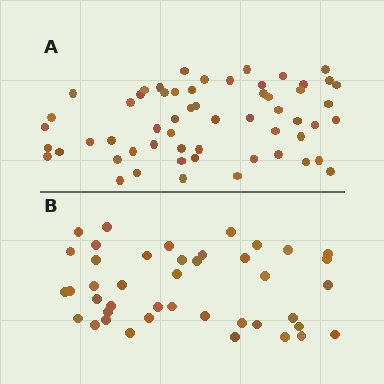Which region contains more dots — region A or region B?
Region A (the top region) has more dots.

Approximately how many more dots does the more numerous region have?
Region A has approximately 15 more dots than region B.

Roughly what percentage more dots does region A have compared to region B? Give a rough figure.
About 40% more.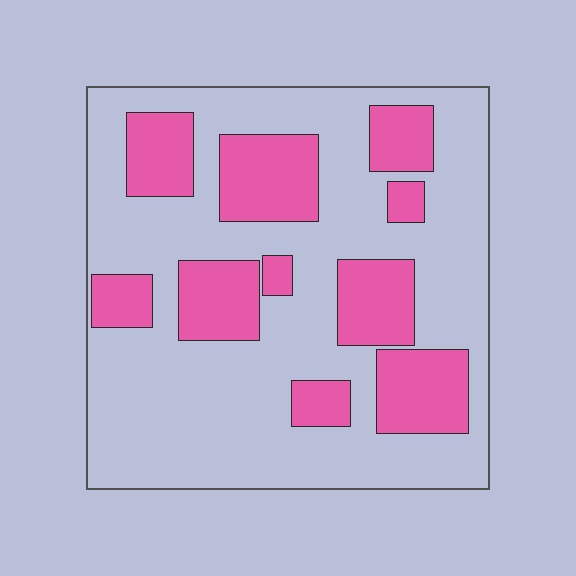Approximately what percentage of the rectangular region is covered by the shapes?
Approximately 30%.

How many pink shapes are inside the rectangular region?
10.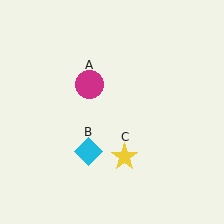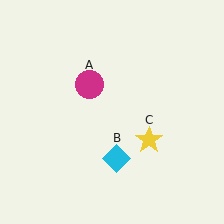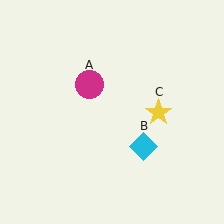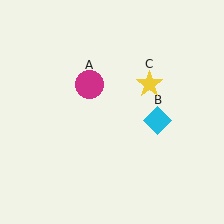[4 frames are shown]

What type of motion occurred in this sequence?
The cyan diamond (object B), yellow star (object C) rotated counterclockwise around the center of the scene.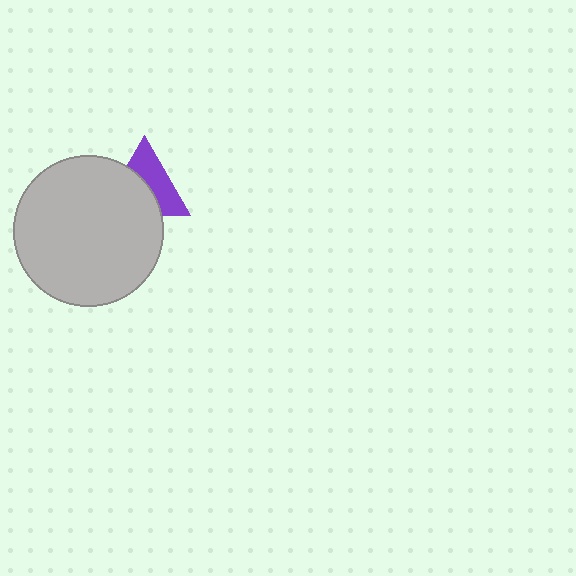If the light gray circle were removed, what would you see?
You would see the complete purple triangle.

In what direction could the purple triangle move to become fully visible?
The purple triangle could move toward the upper-right. That would shift it out from behind the light gray circle entirely.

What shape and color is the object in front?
The object in front is a light gray circle.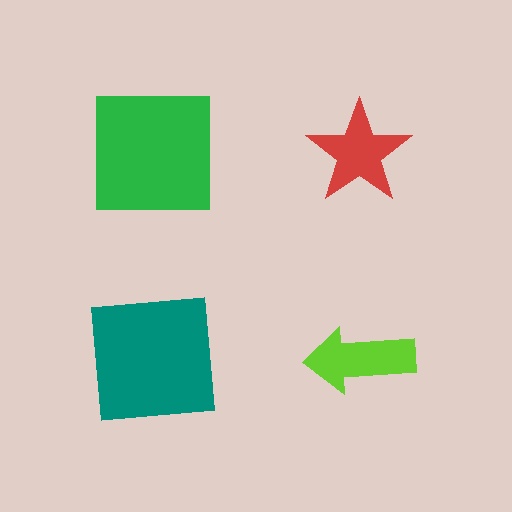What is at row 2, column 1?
A teal square.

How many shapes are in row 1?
2 shapes.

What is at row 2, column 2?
A lime arrow.